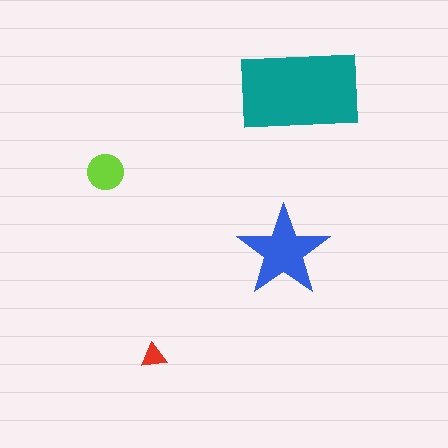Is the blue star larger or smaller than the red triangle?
Larger.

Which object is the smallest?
The red triangle.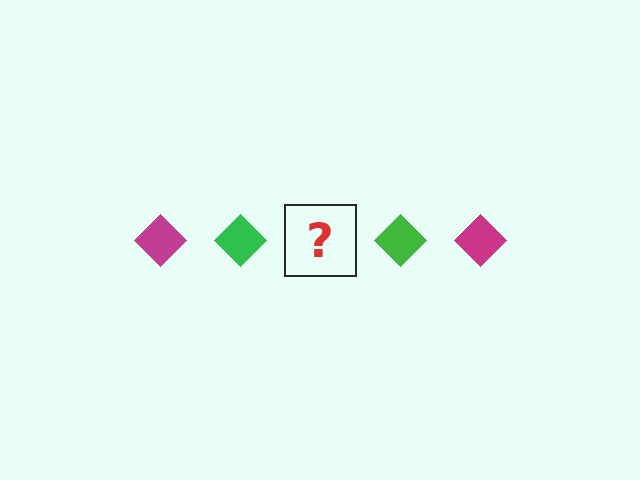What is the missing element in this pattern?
The missing element is a magenta diamond.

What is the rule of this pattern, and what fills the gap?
The rule is that the pattern cycles through magenta, green diamonds. The gap should be filled with a magenta diamond.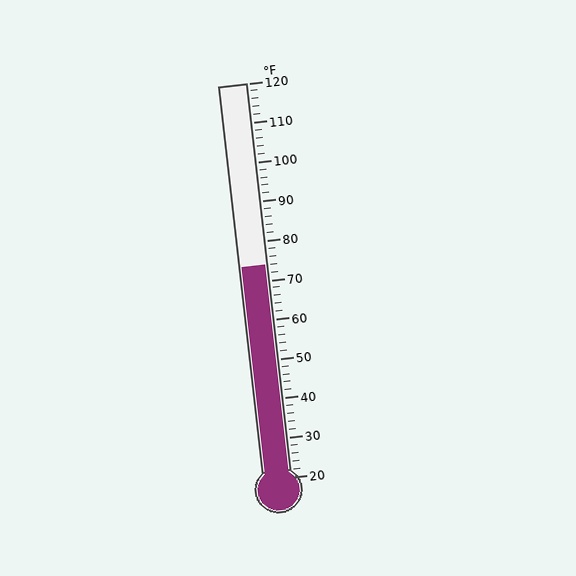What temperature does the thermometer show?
The thermometer shows approximately 74°F.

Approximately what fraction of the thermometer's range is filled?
The thermometer is filled to approximately 55% of its range.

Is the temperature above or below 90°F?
The temperature is below 90°F.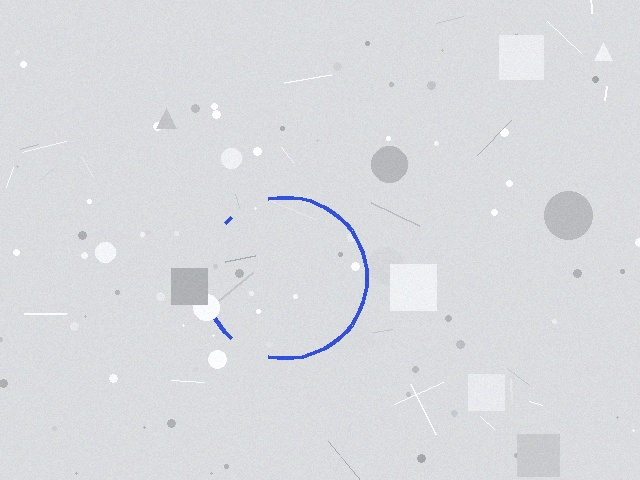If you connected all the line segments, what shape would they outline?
They would outline a circle.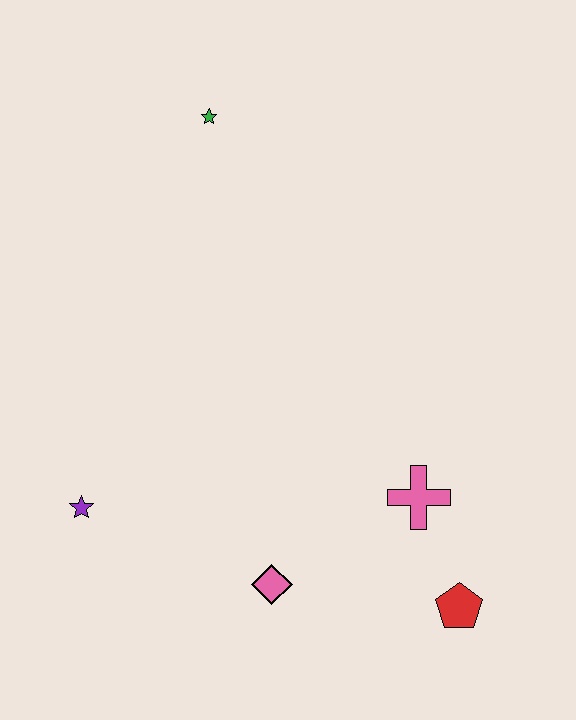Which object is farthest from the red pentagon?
The green star is farthest from the red pentagon.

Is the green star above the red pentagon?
Yes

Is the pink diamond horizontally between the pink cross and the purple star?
Yes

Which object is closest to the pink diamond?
The pink cross is closest to the pink diamond.